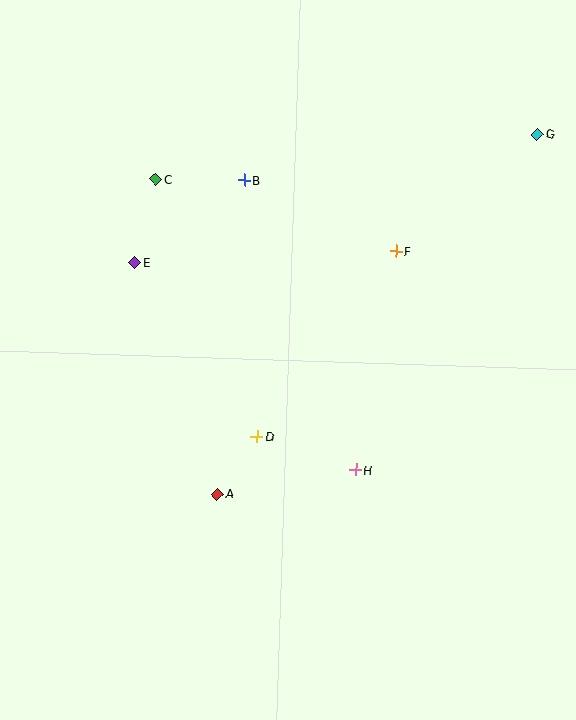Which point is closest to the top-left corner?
Point C is closest to the top-left corner.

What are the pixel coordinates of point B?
Point B is at (244, 180).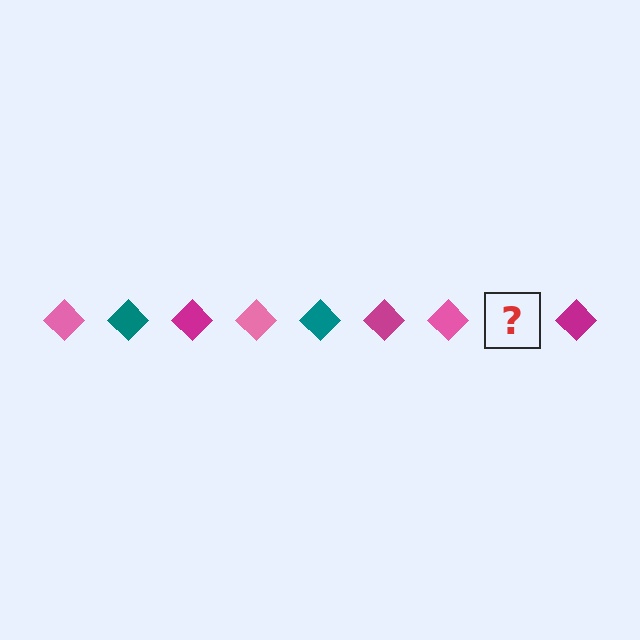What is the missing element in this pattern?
The missing element is a teal diamond.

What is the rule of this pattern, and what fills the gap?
The rule is that the pattern cycles through pink, teal, magenta diamonds. The gap should be filled with a teal diamond.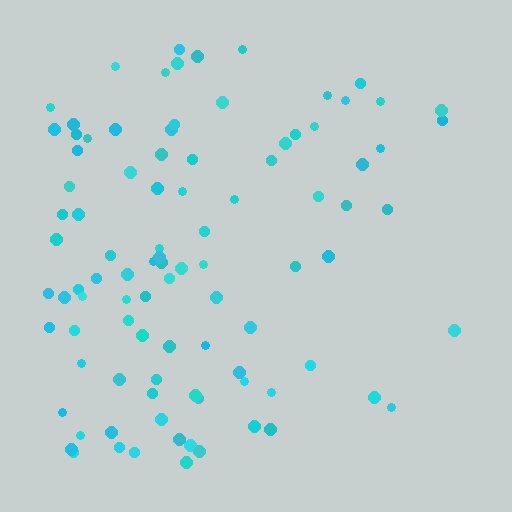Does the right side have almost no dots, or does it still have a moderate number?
Still a moderate number, just noticeably fewer than the left.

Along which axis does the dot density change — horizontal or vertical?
Horizontal.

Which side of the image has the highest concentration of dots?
The left.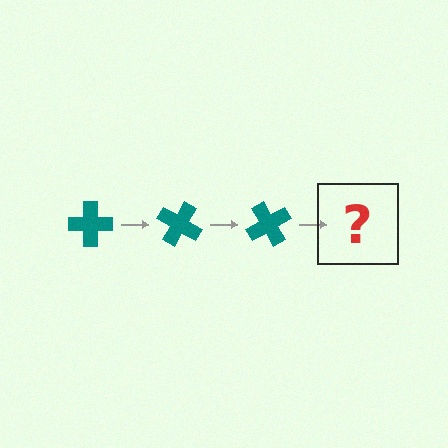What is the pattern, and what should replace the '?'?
The pattern is that the cross rotates 30 degrees each step. The '?' should be a teal cross rotated 90 degrees.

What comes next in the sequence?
The next element should be a teal cross rotated 90 degrees.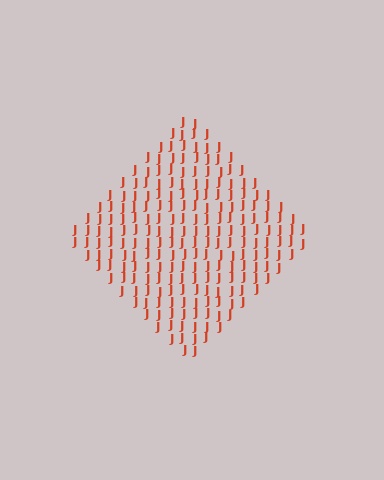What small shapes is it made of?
It is made of small letter J's.